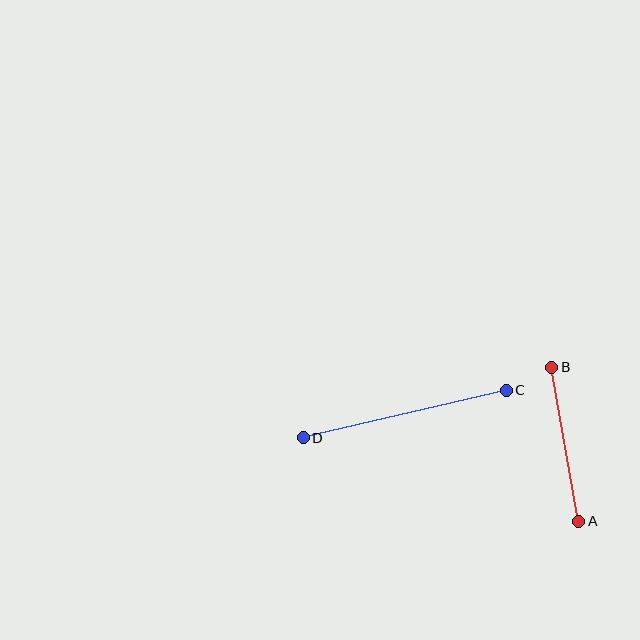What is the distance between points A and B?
The distance is approximately 156 pixels.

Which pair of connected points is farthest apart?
Points C and D are farthest apart.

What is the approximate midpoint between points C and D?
The midpoint is at approximately (405, 414) pixels.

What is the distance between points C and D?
The distance is approximately 208 pixels.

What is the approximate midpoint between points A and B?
The midpoint is at approximately (565, 444) pixels.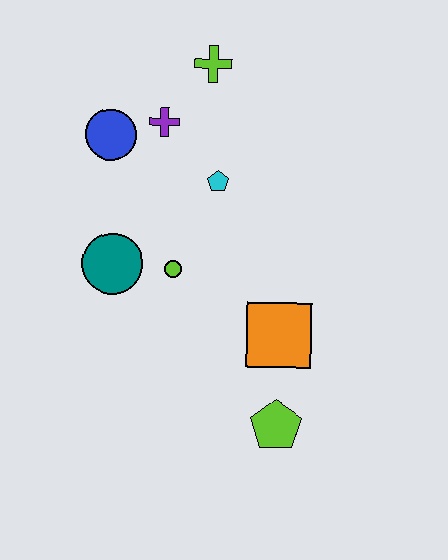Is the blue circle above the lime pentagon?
Yes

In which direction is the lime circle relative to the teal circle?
The lime circle is to the right of the teal circle.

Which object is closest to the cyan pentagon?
The purple cross is closest to the cyan pentagon.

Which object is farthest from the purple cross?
The lime pentagon is farthest from the purple cross.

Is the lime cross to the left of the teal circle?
No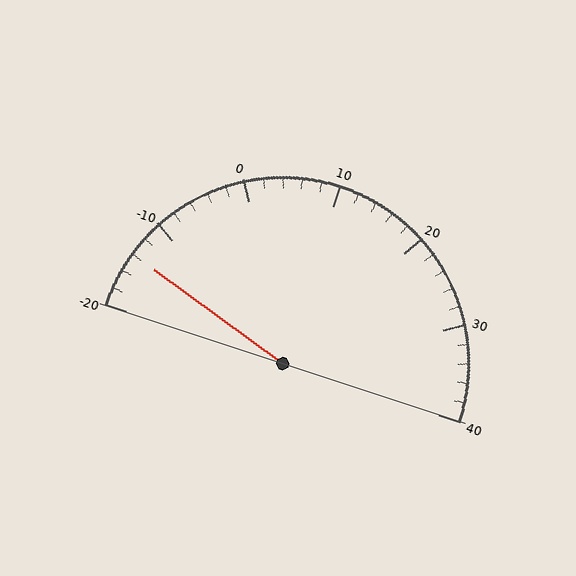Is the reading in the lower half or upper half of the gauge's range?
The reading is in the lower half of the range (-20 to 40).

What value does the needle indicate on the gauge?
The needle indicates approximately -14.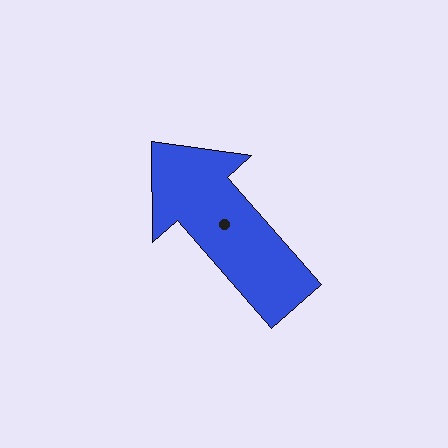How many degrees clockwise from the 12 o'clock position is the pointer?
Approximately 319 degrees.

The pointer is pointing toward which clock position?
Roughly 11 o'clock.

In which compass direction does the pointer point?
Northwest.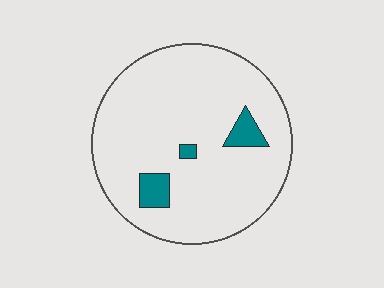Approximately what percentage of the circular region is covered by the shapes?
Approximately 5%.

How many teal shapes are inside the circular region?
3.